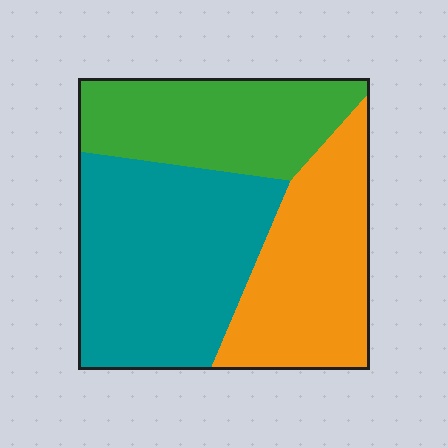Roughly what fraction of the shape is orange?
Orange covers 31% of the shape.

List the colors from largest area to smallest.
From largest to smallest: teal, orange, green.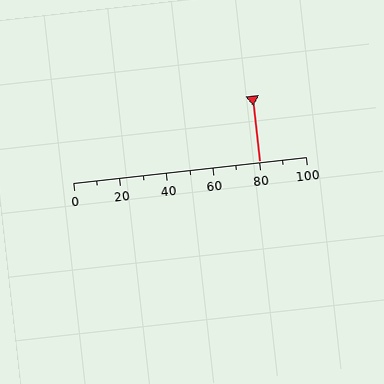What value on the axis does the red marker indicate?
The marker indicates approximately 80.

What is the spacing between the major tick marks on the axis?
The major ticks are spaced 20 apart.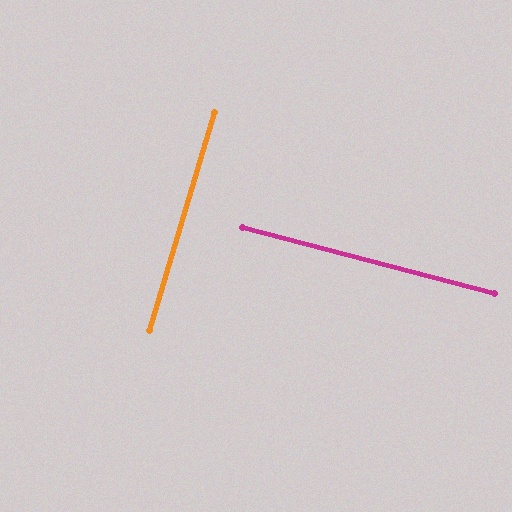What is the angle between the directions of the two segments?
Approximately 88 degrees.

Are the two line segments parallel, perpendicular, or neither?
Perpendicular — they meet at approximately 88°.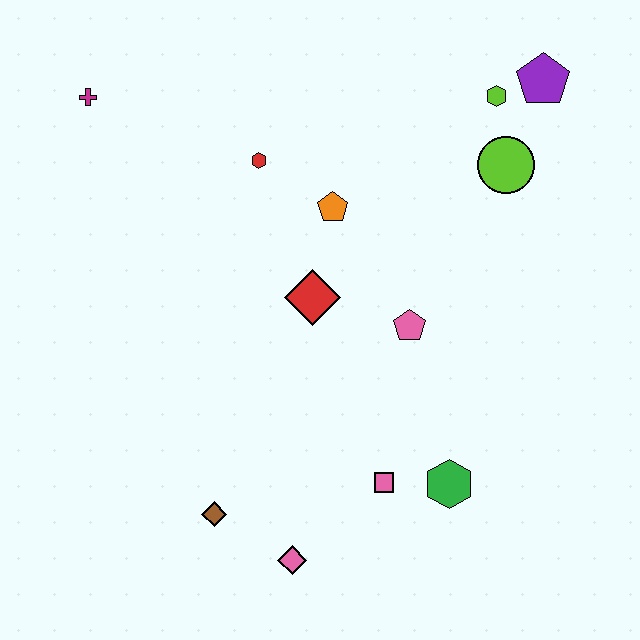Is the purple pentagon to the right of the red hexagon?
Yes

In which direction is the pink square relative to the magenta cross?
The pink square is below the magenta cross.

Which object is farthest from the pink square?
The magenta cross is farthest from the pink square.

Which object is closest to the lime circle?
The lime hexagon is closest to the lime circle.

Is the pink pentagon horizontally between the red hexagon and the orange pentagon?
No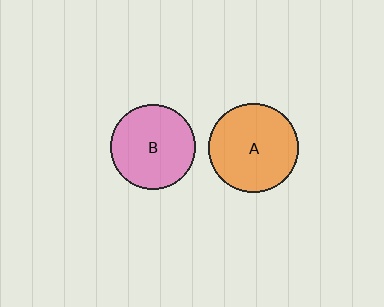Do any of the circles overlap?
No, none of the circles overlap.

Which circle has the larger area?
Circle A (orange).